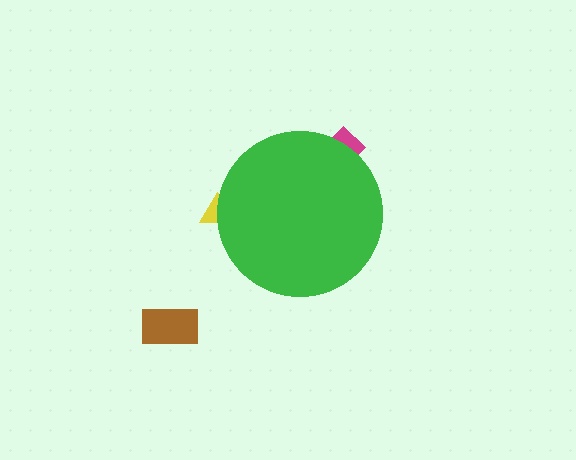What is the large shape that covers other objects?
A green circle.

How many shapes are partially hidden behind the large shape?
2 shapes are partially hidden.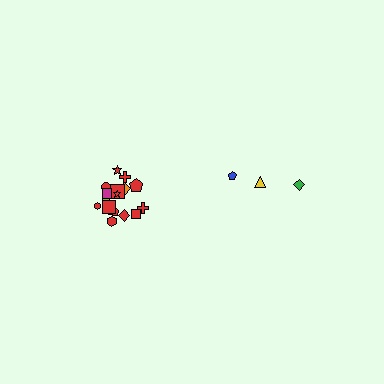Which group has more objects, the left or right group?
The left group.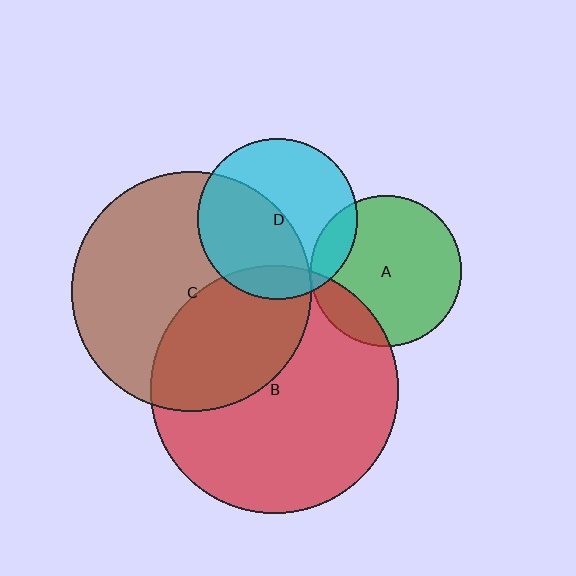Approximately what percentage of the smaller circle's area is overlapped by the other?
Approximately 15%.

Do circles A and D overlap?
Yes.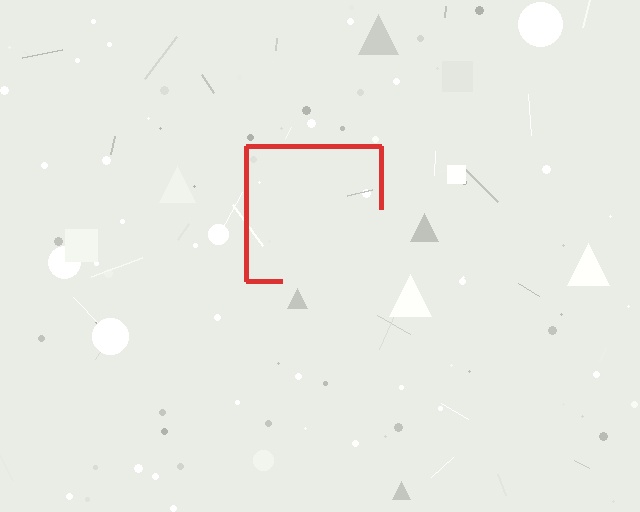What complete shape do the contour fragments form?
The contour fragments form a square.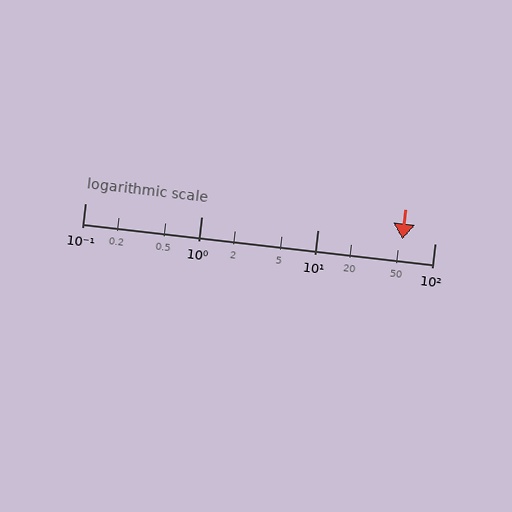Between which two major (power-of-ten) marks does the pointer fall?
The pointer is between 10 and 100.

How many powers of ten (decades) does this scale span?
The scale spans 3 decades, from 0.1 to 100.